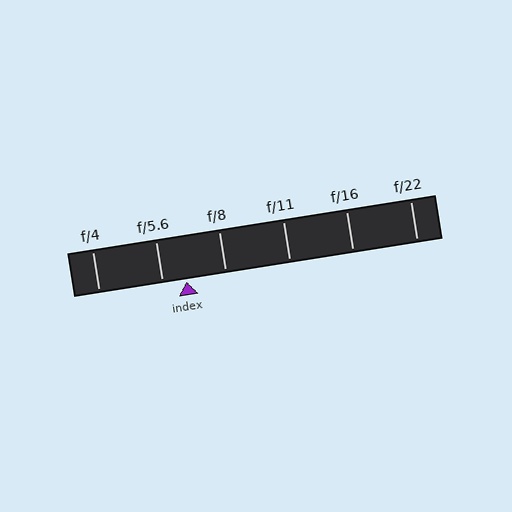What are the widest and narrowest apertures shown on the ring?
The widest aperture shown is f/4 and the narrowest is f/22.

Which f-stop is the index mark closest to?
The index mark is closest to f/5.6.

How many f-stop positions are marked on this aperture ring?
There are 6 f-stop positions marked.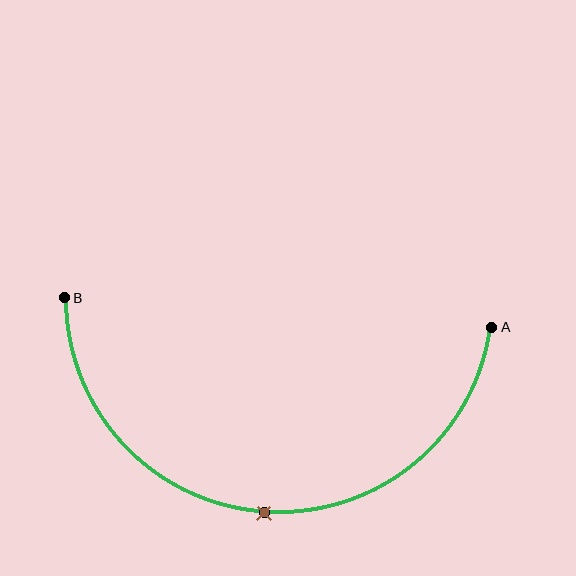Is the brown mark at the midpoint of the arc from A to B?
Yes. The brown mark lies on the arc at equal arc-length from both A and B — it is the arc midpoint.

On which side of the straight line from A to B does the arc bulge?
The arc bulges below the straight line connecting A and B.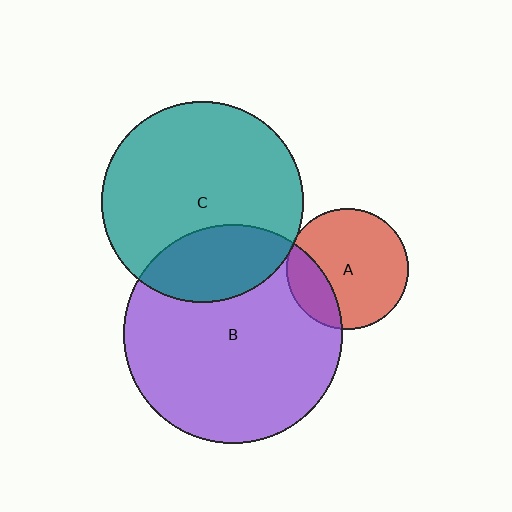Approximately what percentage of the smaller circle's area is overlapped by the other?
Approximately 25%.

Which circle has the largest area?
Circle B (purple).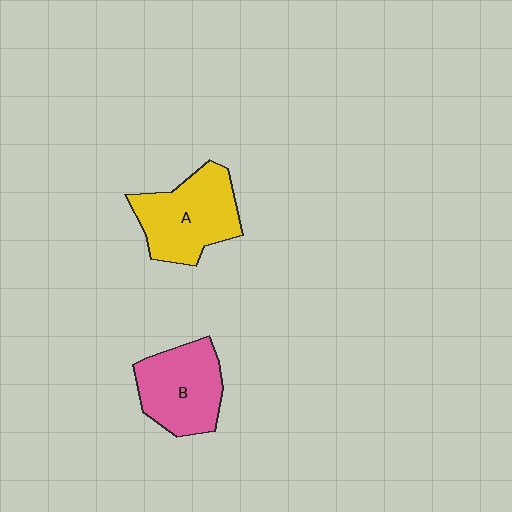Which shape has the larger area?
Shape A (yellow).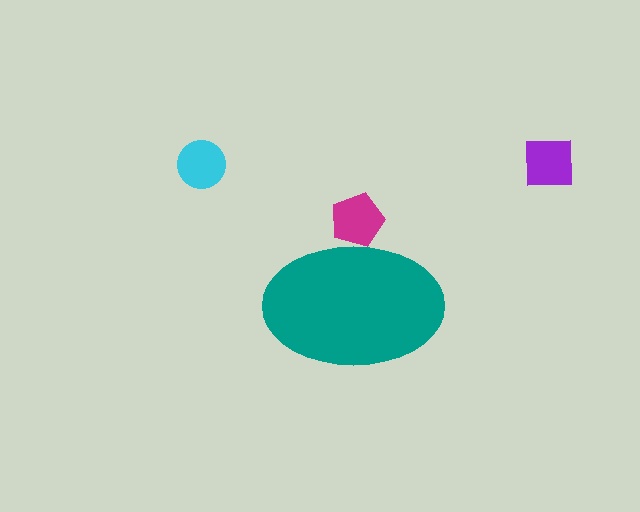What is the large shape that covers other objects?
A teal ellipse.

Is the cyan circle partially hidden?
No, the cyan circle is fully visible.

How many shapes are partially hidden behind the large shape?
1 shape is partially hidden.